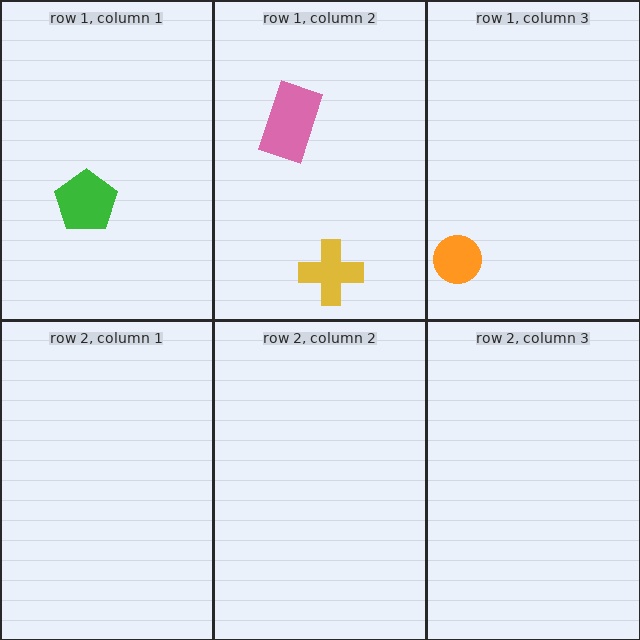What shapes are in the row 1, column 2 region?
The yellow cross, the pink rectangle.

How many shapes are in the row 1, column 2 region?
2.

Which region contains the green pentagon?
The row 1, column 1 region.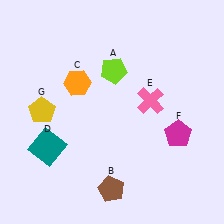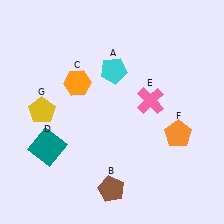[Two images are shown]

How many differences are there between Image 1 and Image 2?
There are 2 differences between the two images.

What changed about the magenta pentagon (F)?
In Image 1, F is magenta. In Image 2, it changed to orange.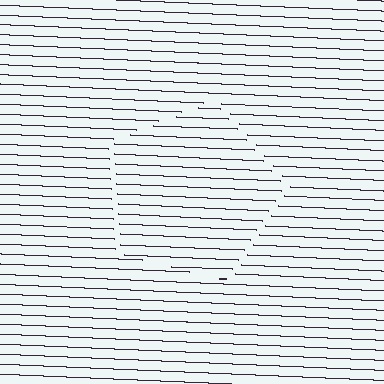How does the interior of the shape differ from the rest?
The interior of the shape contains the same grating, shifted by half a period — the contour is defined by the phase discontinuity where line-ends from the inner and outer gratings abut.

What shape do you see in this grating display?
An illusory pentagon. The interior of the shape contains the same grating, shifted by half a period — the contour is defined by the phase discontinuity where line-ends from the inner and outer gratings abut.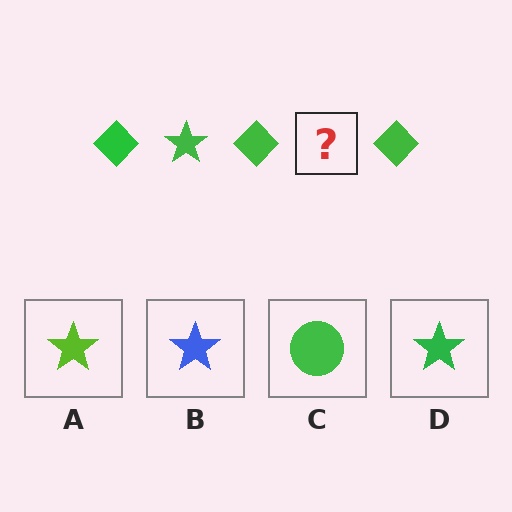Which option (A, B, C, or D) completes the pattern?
D.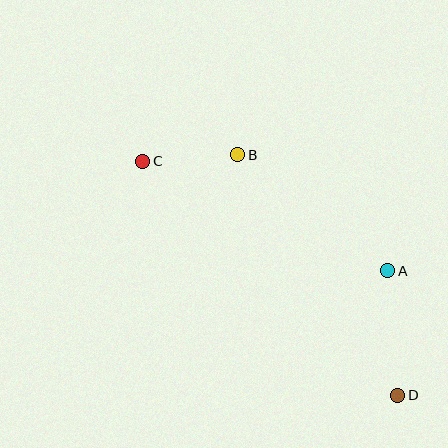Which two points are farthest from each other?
Points C and D are farthest from each other.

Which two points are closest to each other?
Points B and C are closest to each other.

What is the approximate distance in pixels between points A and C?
The distance between A and C is approximately 268 pixels.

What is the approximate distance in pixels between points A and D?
The distance between A and D is approximately 125 pixels.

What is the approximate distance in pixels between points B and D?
The distance between B and D is approximately 288 pixels.